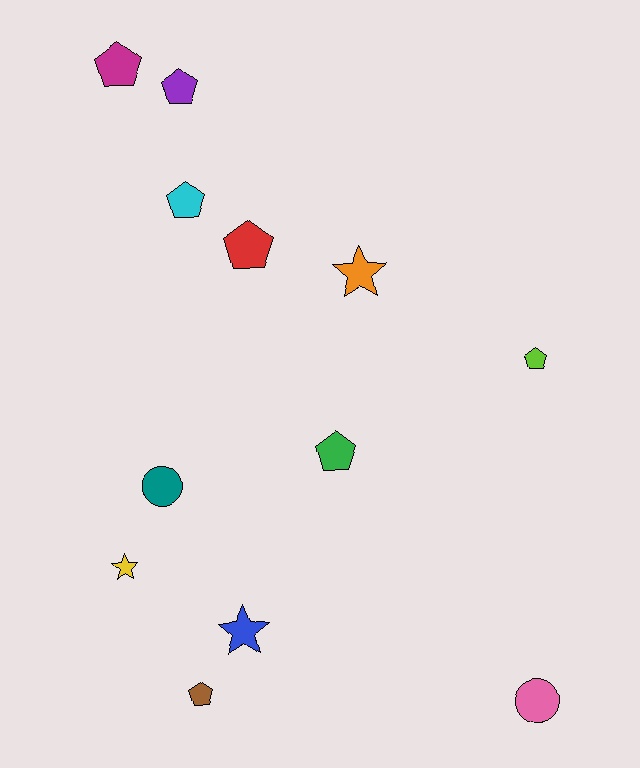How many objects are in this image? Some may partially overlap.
There are 12 objects.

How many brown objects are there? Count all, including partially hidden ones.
There is 1 brown object.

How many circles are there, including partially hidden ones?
There are 2 circles.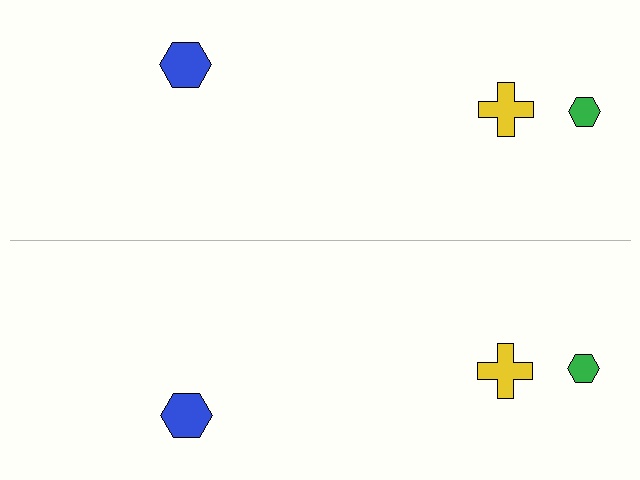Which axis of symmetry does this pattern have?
The pattern has a horizontal axis of symmetry running through the center of the image.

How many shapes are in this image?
There are 6 shapes in this image.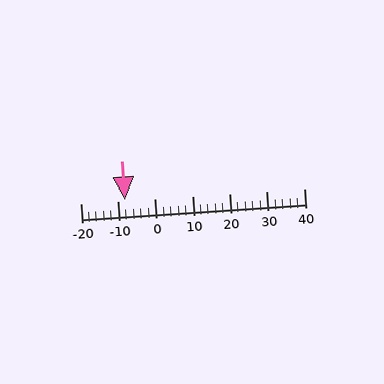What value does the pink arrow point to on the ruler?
The pink arrow points to approximately -8.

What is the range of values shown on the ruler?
The ruler shows values from -20 to 40.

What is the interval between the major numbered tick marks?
The major tick marks are spaced 10 units apart.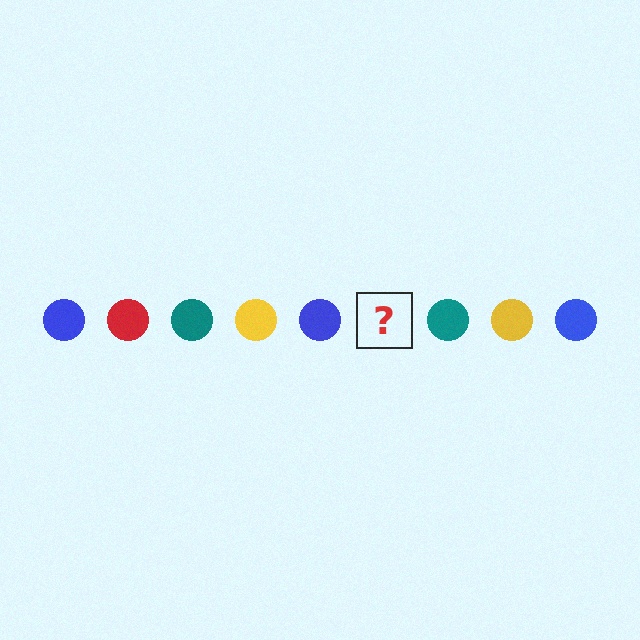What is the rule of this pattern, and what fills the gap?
The rule is that the pattern cycles through blue, red, teal, yellow circles. The gap should be filled with a red circle.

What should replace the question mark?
The question mark should be replaced with a red circle.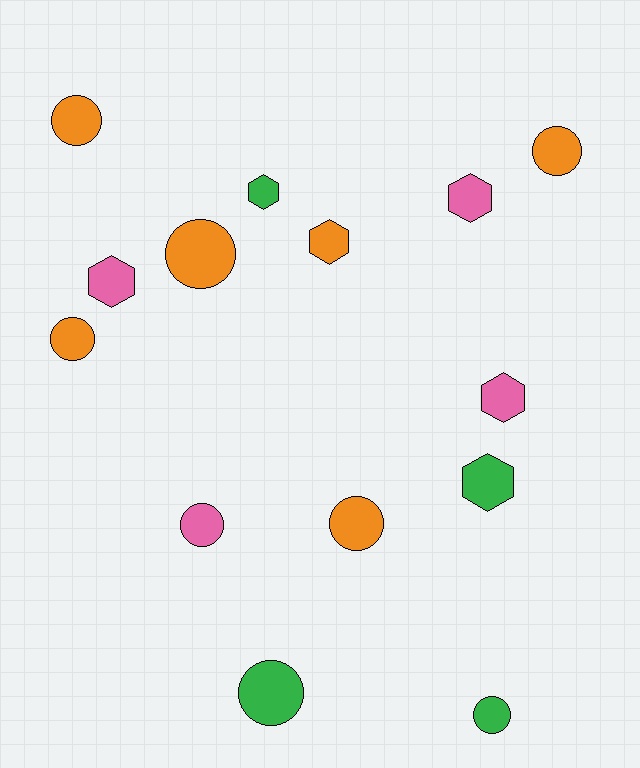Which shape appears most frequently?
Circle, with 8 objects.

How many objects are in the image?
There are 14 objects.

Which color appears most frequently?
Orange, with 6 objects.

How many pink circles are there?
There is 1 pink circle.